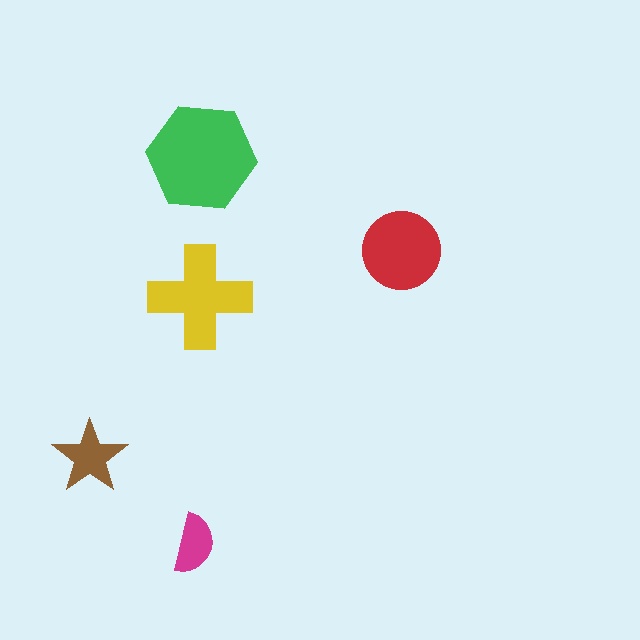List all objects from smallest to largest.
The magenta semicircle, the brown star, the red circle, the yellow cross, the green hexagon.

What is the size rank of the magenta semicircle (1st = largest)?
5th.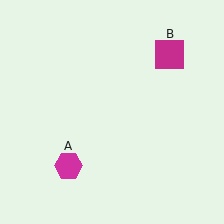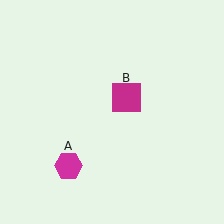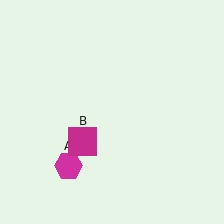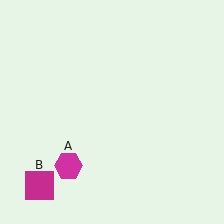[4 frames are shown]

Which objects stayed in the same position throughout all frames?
Magenta hexagon (object A) remained stationary.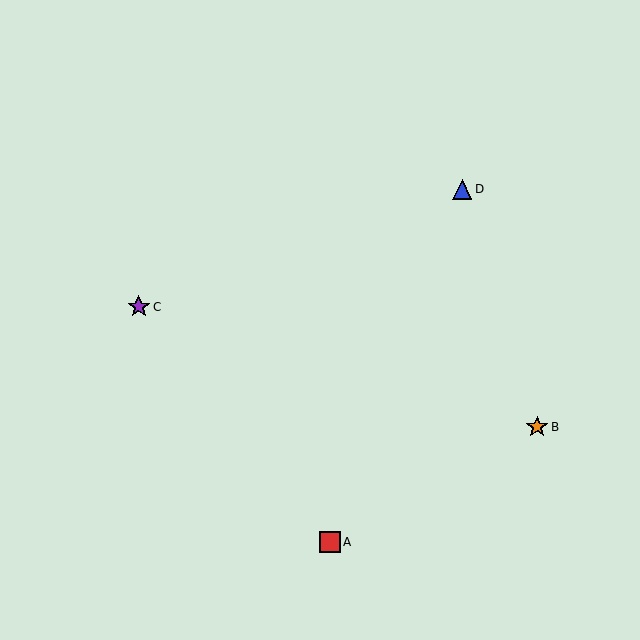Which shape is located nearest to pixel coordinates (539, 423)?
The orange star (labeled B) at (537, 427) is nearest to that location.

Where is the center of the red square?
The center of the red square is at (330, 542).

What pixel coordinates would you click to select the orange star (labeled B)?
Click at (537, 427) to select the orange star B.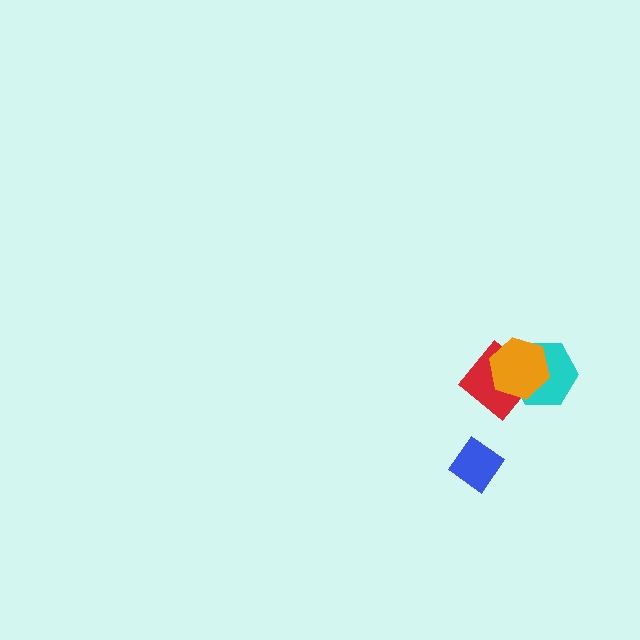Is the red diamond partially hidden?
Yes, it is partially covered by another shape.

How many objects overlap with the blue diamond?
0 objects overlap with the blue diamond.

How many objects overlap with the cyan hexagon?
2 objects overlap with the cyan hexagon.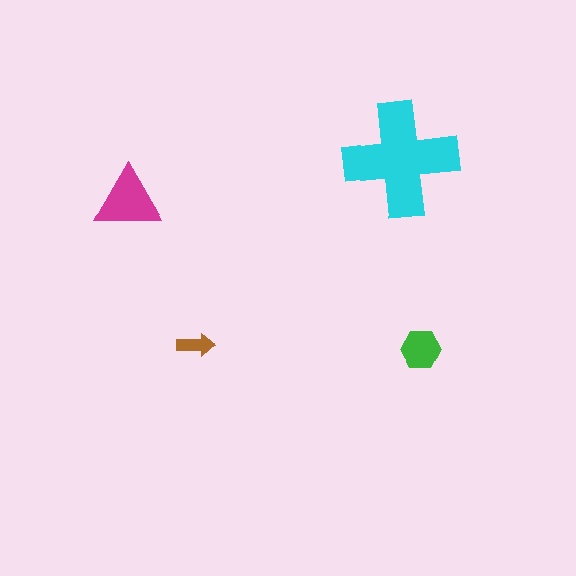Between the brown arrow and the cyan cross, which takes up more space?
The cyan cross.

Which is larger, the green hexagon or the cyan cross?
The cyan cross.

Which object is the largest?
The cyan cross.